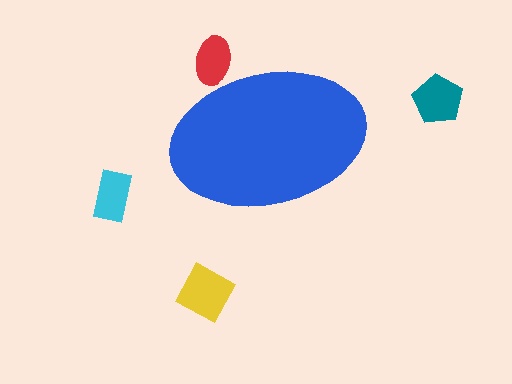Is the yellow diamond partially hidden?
No, the yellow diamond is fully visible.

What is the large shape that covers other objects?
A blue ellipse.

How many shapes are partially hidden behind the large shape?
1 shape is partially hidden.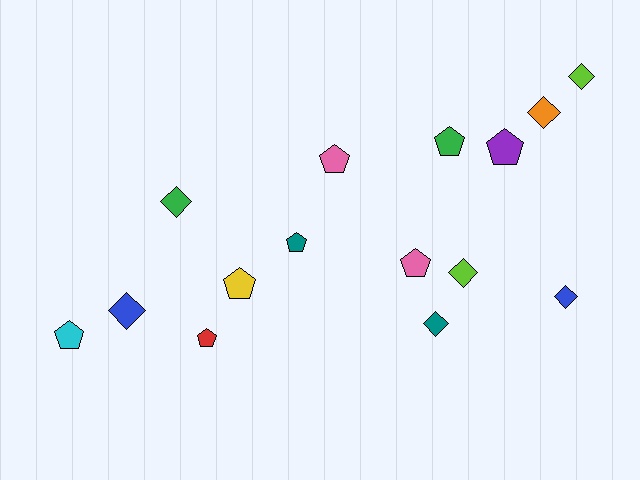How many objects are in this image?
There are 15 objects.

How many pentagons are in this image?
There are 8 pentagons.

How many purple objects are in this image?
There is 1 purple object.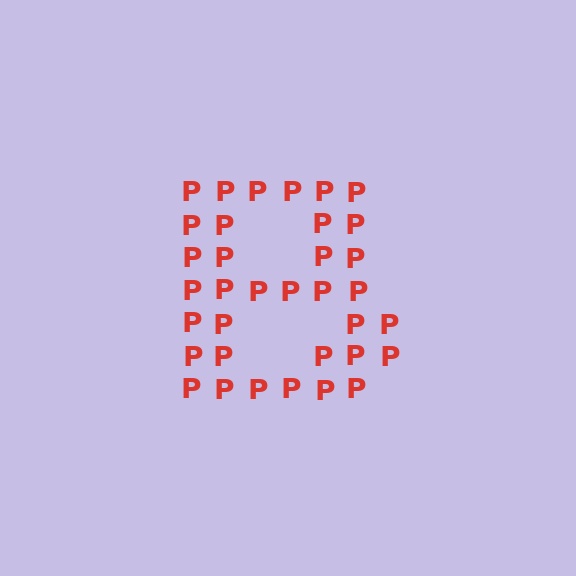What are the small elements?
The small elements are letter P's.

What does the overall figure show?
The overall figure shows the letter B.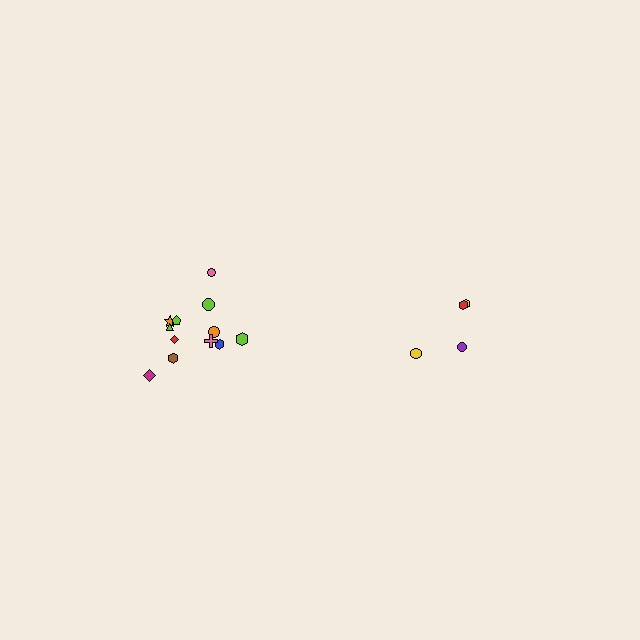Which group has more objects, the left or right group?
The left group.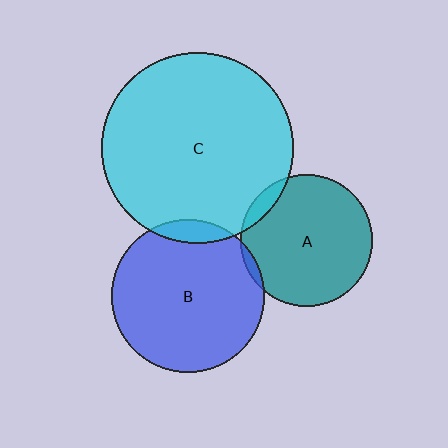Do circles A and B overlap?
Yes.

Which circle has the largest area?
Circle C (cyan).